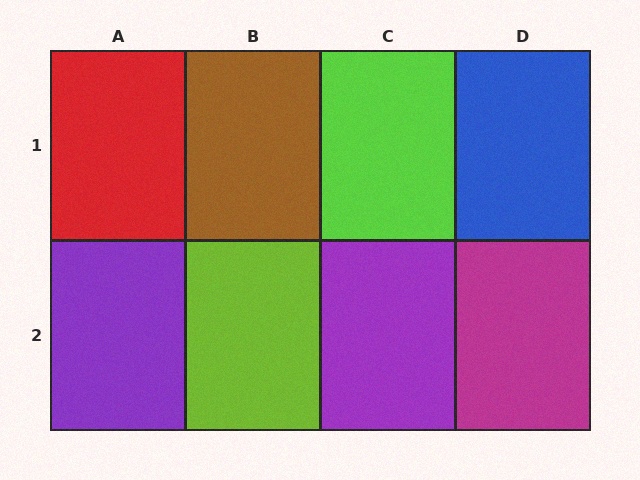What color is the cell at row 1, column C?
Lime.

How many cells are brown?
1 cell is brown.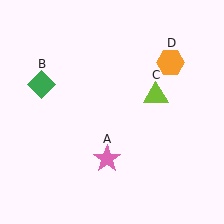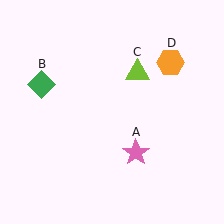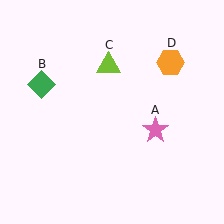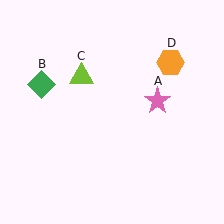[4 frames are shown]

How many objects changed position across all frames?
2 objects changed position: pink star (object A), lime triangle (object C).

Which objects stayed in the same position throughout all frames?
Green diamond (object B) and orange hexagon (object D) remained stationary.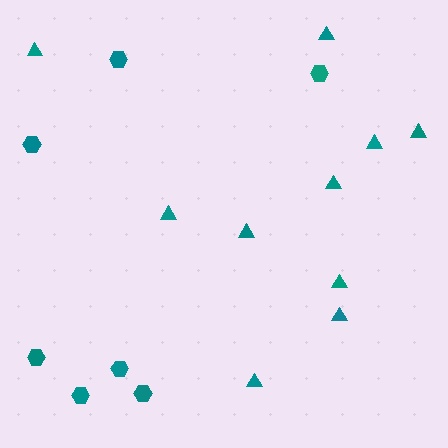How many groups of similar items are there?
There are 2 groups: one group of hexagons (7) and one group of triangles (10).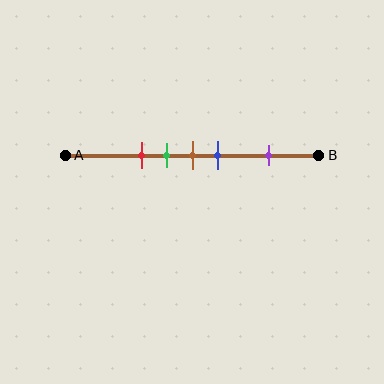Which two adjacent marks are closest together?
The green and brown marks are the closest adjacent pair.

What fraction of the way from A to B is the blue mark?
The blue mark is approximately 60% (0.6) of the way from A to B.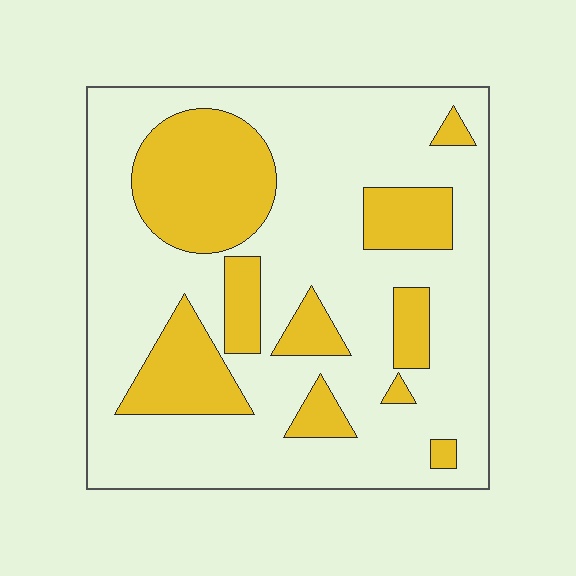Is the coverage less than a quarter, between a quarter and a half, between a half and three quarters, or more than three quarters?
Between a quarter and a half.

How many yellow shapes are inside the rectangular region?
10.